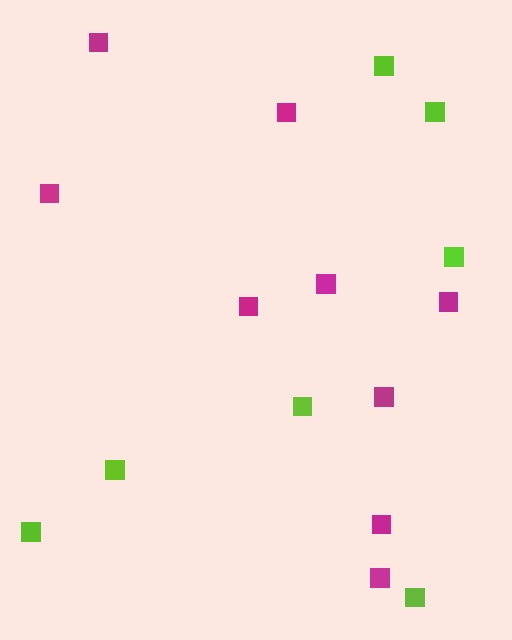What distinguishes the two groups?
There are 2 groups: one group of magenta squares (9) and one group of lime squares (7).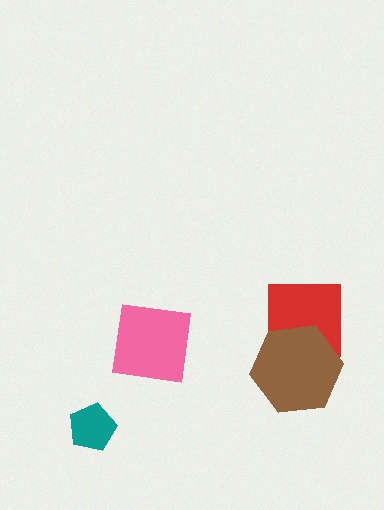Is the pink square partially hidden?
No, no other shape covers it.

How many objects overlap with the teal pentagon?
0 objects overlap with the teal pentagon.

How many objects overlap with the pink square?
0 objects overlap with the pink square.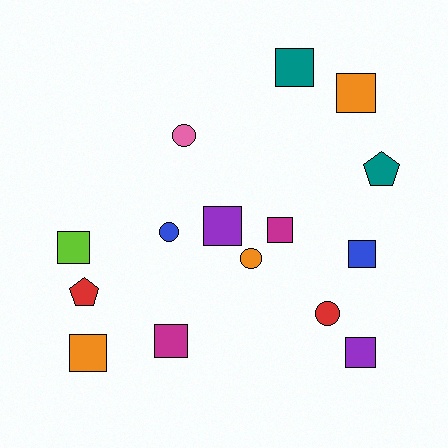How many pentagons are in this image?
There are 2 pentagons.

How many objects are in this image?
There are 15 objects.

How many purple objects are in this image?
There are 2 purple objects.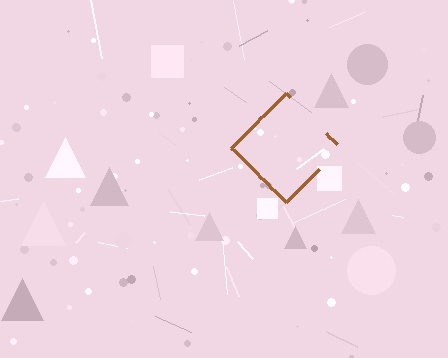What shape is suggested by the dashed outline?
The dashed outline suggests a diamond.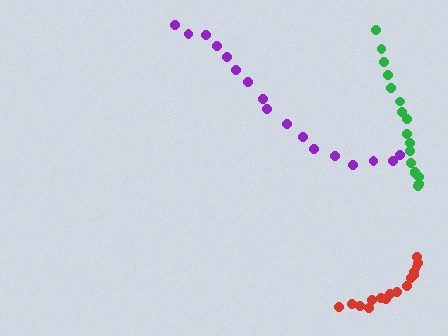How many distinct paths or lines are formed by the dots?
There are 3 distinct paths.